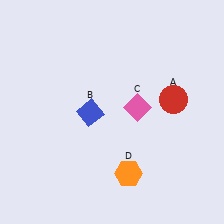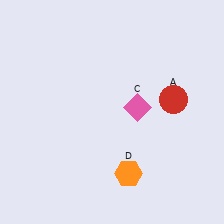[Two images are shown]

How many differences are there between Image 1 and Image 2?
There is 1 difference between the two images.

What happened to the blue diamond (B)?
The blue diamond (B) was removed in Image 2. It was in the bottom-left area of Image 1.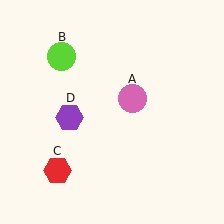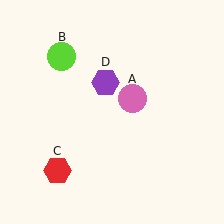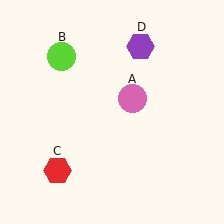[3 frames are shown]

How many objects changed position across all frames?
1 object changed position: purple hexagon (object D).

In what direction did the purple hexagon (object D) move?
The purple hexagon (object D) moved up and to the right.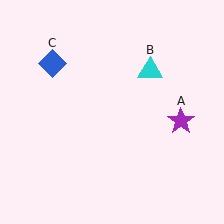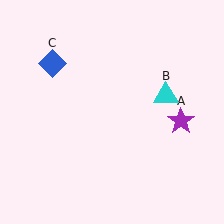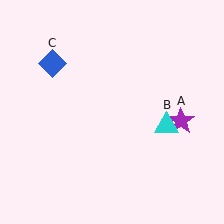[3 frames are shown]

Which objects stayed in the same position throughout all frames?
Purple star (object A) and blue diamond (object C) remained stationary.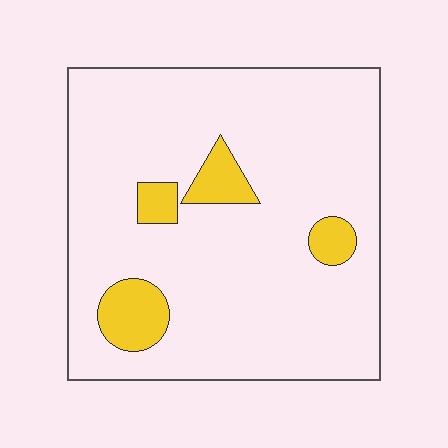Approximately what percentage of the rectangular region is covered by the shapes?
Approximately 10%.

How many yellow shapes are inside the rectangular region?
4.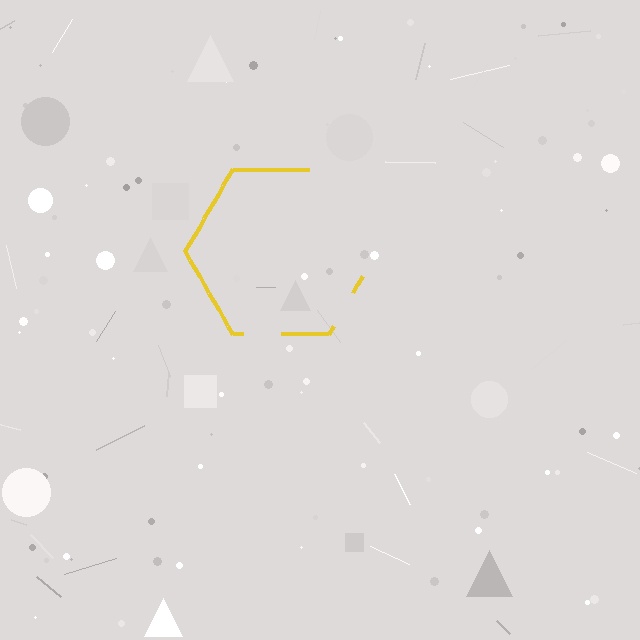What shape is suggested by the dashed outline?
The dashed outline suggests a hexagon.